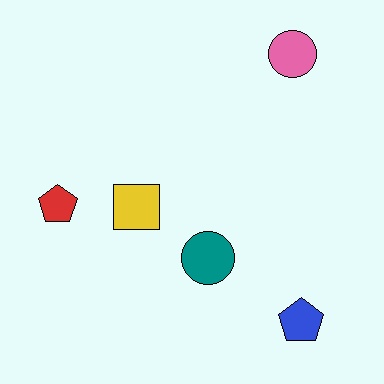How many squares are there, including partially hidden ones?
There is 1 square.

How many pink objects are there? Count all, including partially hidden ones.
There is 1 pink object.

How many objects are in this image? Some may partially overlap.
There are 5 objects.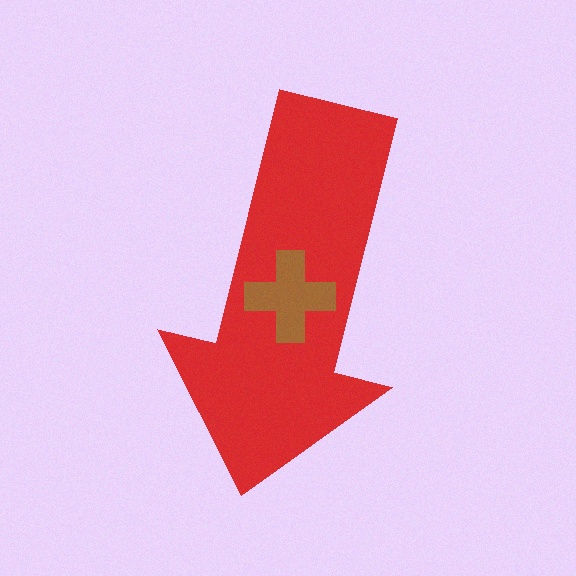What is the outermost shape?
The red arrow.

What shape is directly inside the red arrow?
The brown cross.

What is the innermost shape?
The brown cross.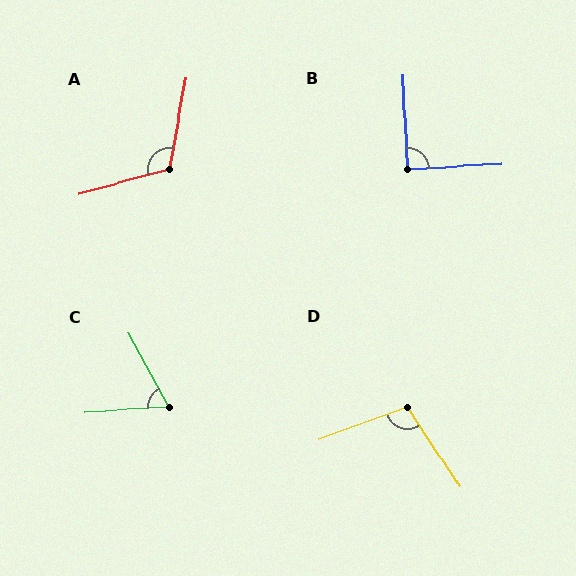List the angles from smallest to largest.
C (65°), B (90°), D (103°), A (115°).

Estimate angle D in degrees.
Approximately 103 degrees.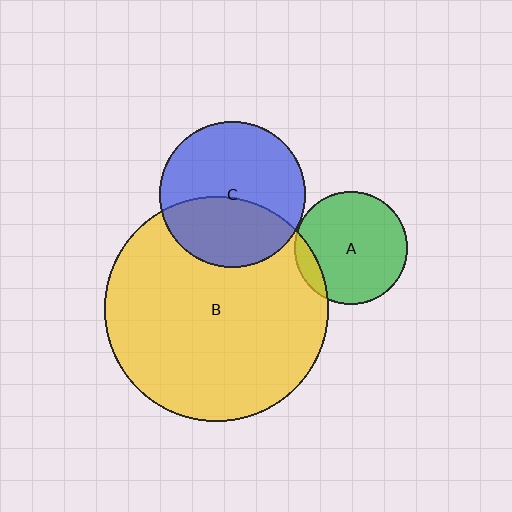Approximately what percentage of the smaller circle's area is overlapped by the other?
Approximately 40%.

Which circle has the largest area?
Circle B (yellow).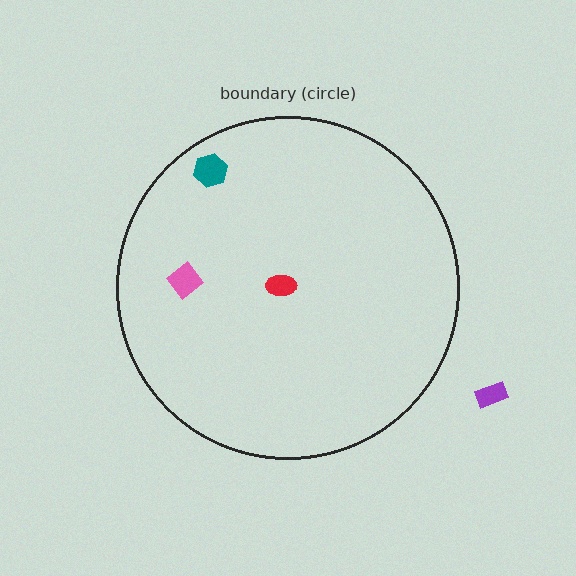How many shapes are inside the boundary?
3 inside, 1 outside.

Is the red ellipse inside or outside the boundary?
Inside.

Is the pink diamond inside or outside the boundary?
Inside.